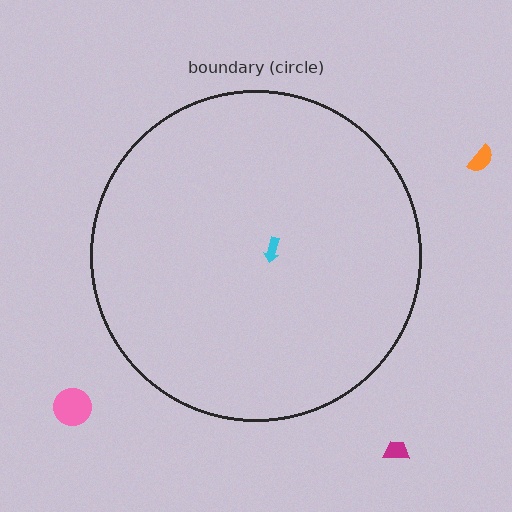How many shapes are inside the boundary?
1 inside, 3 outside.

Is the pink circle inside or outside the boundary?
Outside.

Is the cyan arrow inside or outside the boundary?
Inside.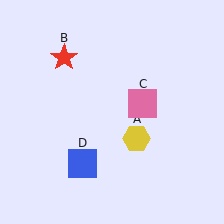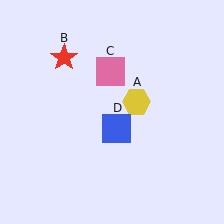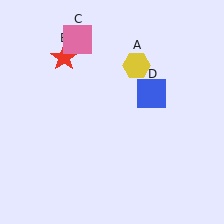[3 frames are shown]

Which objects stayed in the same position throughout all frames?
Red star (object B) remained stationary.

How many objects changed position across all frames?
3 objects changed position: yellow hexagon (object A), pink square (object C), blue square (object D).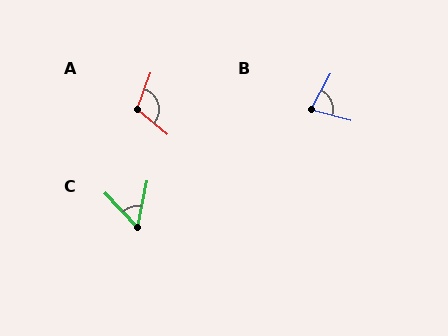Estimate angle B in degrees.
Approximately 76 degrees.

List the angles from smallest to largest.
C (54°), B (76°), A (109°).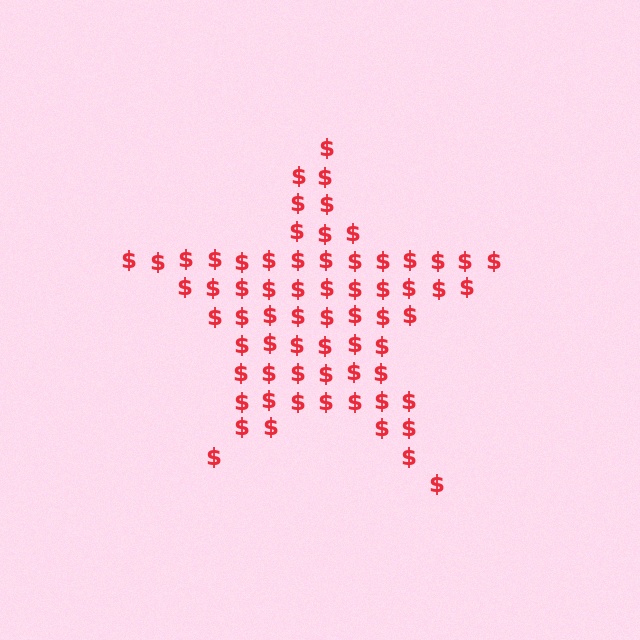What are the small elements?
The small elements are dollar signs.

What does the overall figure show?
The overall figure shows a star.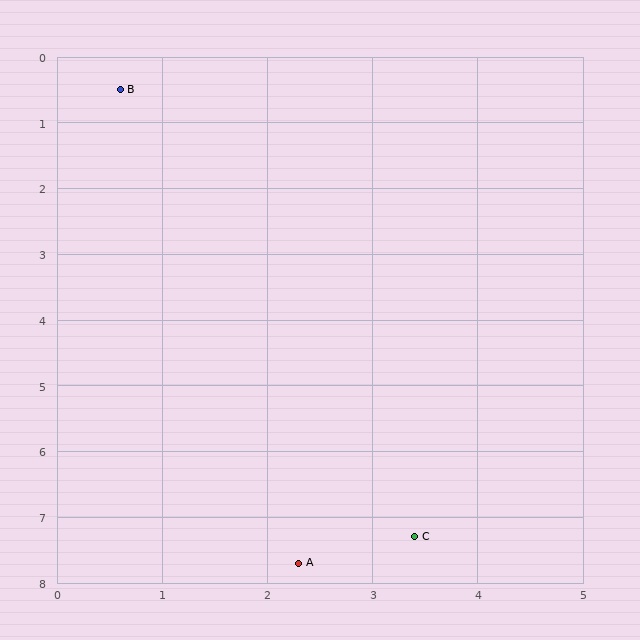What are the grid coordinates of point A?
Point A is at approximately (2.3, 7.7).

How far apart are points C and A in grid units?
Points C and A are about 1.2 grid units apart.